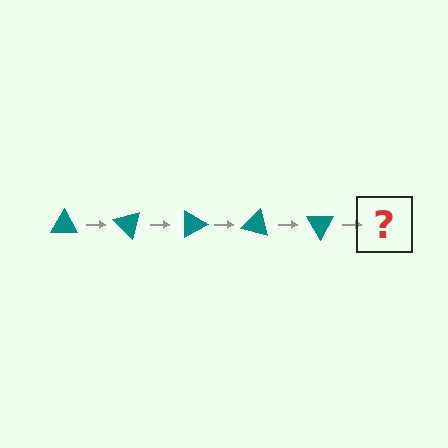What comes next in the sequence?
The next element should be a teal triangle rotated 225 degrees.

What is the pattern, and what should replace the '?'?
The pattern is that the triangle rotates 45 degrees each step. The '?' should be a teal triangle rotated 225 degrees.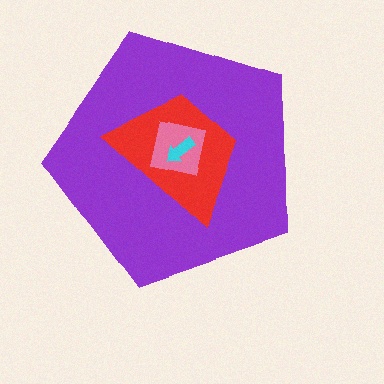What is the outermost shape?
The purple pentagon.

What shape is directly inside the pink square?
The cyan arrow.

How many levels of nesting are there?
4.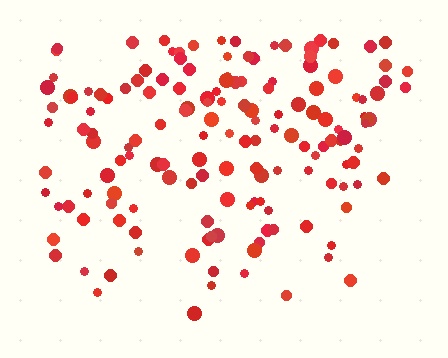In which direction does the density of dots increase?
From bottom to top, with the top side densest.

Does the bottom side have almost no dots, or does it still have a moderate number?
Still a moderate number, just noticeably fewer than the top.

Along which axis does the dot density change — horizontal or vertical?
Vertical.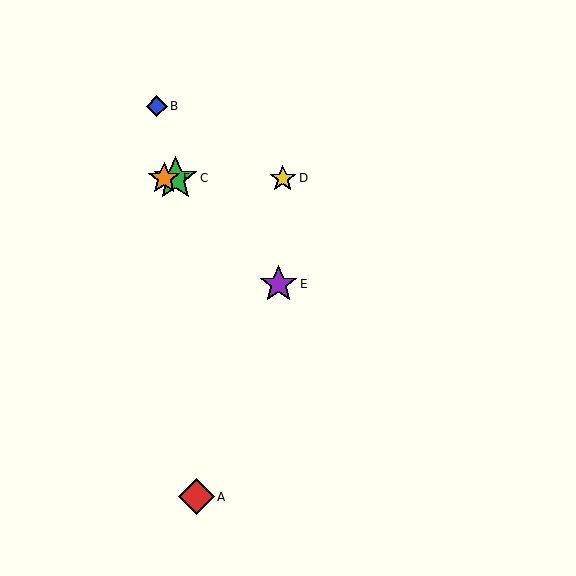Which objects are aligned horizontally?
Objects C, D, F are aligned horizontally.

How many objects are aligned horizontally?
3 objects (C, D, F) are aligned horizontally.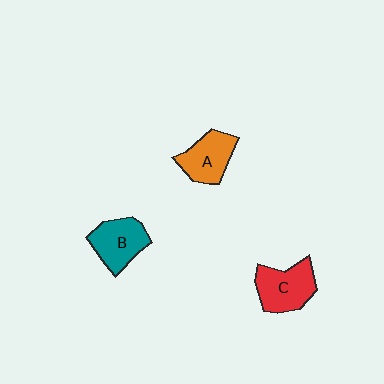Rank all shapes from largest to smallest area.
From largest to smallest: C (red), B (teal), A (orange).